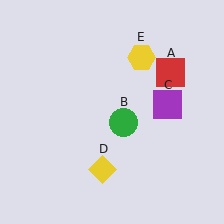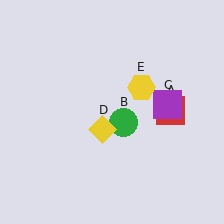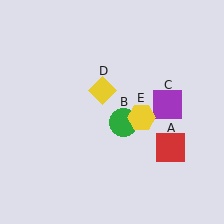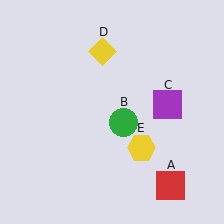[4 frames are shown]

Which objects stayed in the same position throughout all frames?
Green circle (object B) and purple square (object C) remained stationary.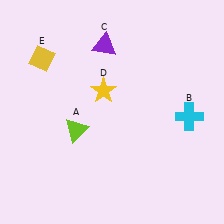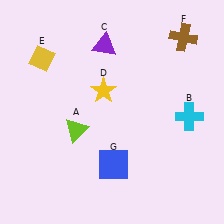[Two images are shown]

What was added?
A brown cross (F), a blue square (G) were added in Image 2.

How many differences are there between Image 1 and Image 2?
There are 2 differences between the two images.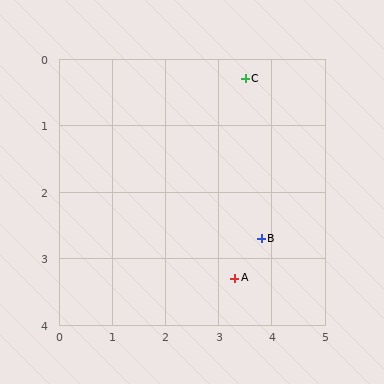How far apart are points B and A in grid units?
Points B and A are about 0.8 grid units apart.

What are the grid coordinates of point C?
Point C is at approximately (3.5, 0.3).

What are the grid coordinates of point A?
Point A is at approximately (3.3, 3.3).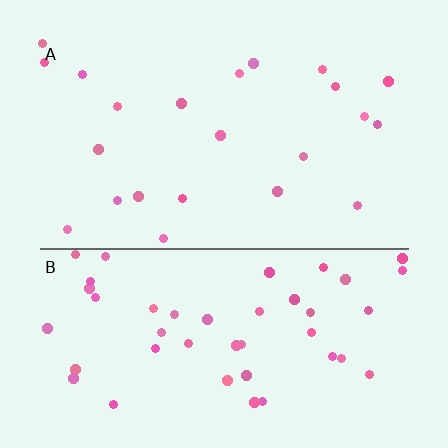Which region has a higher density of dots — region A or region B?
B (the bottom).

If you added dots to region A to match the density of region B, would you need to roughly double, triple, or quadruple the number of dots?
Approximately double.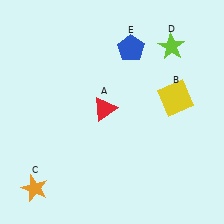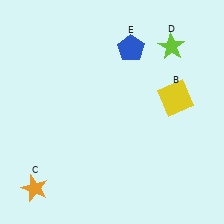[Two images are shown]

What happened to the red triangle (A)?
The red triangle (A) was removed in Image 2. It was in the top-left area of Image 1.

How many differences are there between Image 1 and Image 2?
There is 1 difference between the two images.